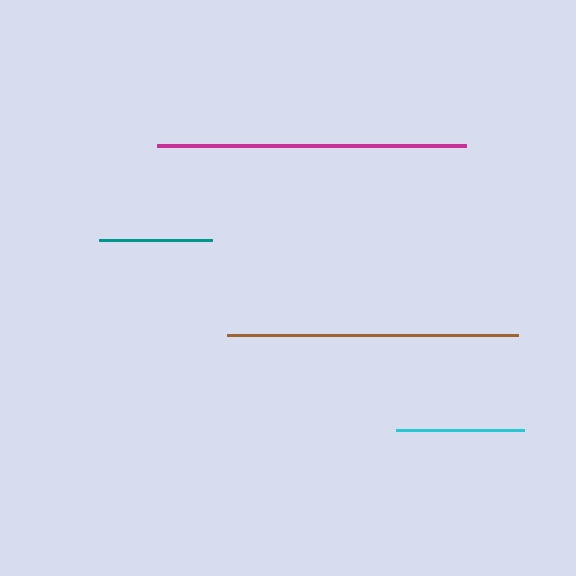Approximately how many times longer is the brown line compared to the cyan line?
The brown line is approximately 2.3 times the length of the cyan line.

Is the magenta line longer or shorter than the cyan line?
The magenta line is longer than the cyan line.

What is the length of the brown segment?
The brown segment is approximately 290 pixels long.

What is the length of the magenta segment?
The magenta segment is approximately 309 pixels long.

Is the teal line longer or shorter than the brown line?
The brown line is longer than the teal line.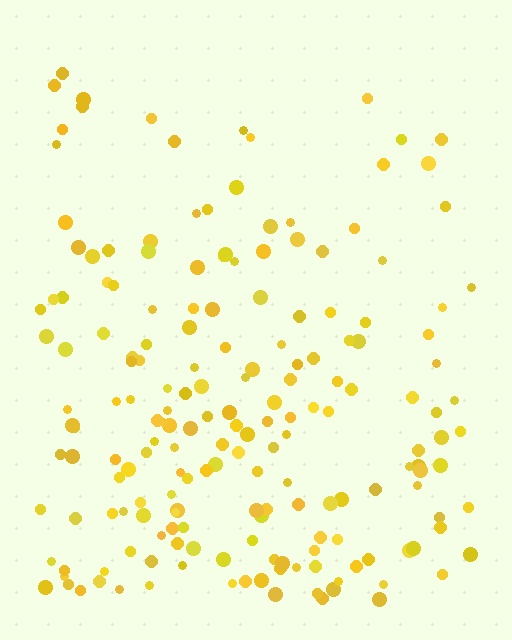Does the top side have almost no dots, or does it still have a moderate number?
Still a moderate number, just noticeably fewer than the bottom.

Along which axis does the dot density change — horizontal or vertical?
Vertical.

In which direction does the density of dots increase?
From top to bottom, with the bottom side densest.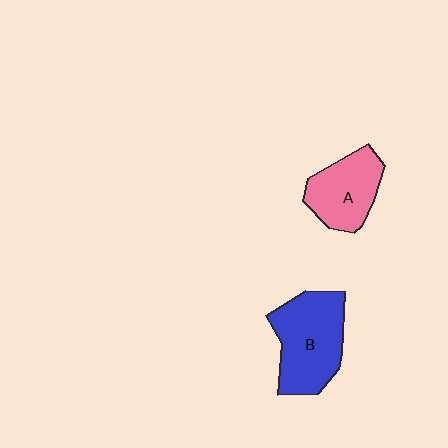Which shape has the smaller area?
Shape A (pink).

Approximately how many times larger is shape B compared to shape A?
Approximately 1.4 times.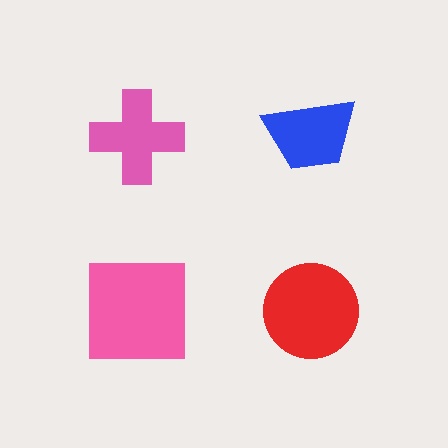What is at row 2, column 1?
A pink square.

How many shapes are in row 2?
2 shapes.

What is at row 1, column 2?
A blue trapezoid.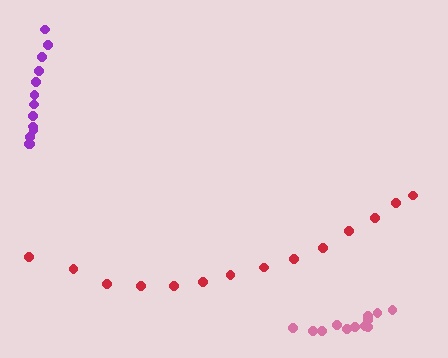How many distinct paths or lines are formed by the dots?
There are 3 distinct paths.